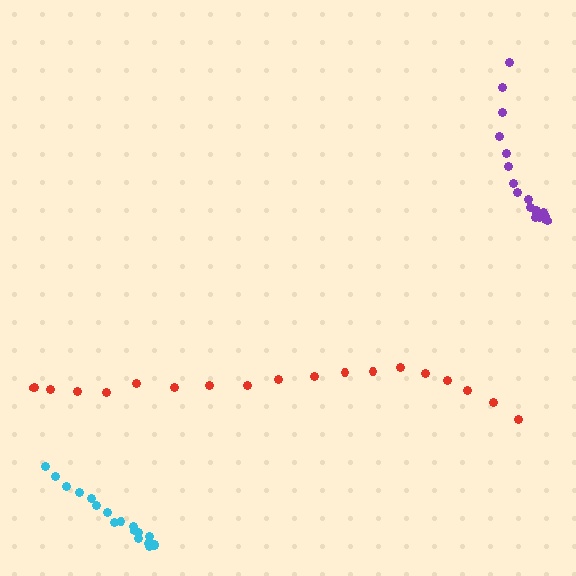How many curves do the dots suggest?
There are 3 distinct paths.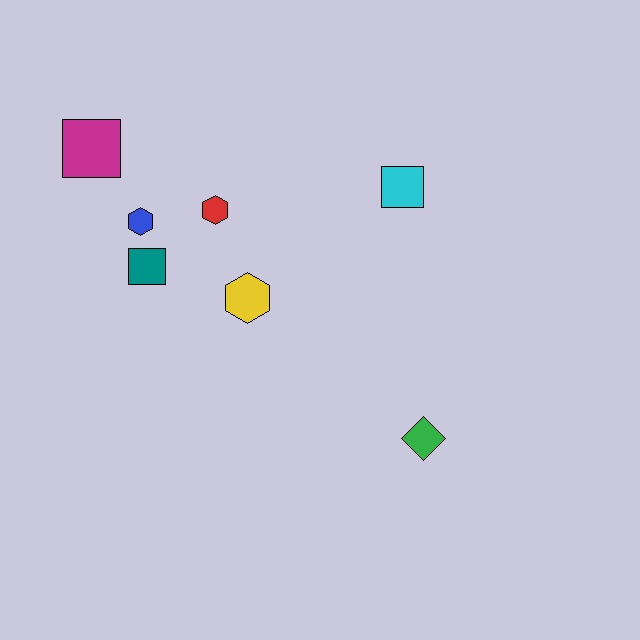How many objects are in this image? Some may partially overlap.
There are 7 objects.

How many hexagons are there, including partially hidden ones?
There are 3 hexagons.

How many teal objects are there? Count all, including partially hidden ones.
There is 1 teal object.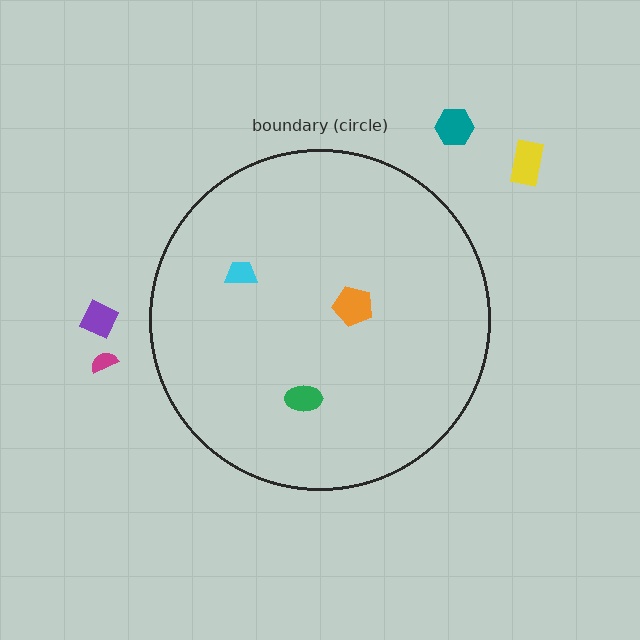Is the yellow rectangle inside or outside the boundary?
Outside.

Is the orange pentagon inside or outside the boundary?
Inside.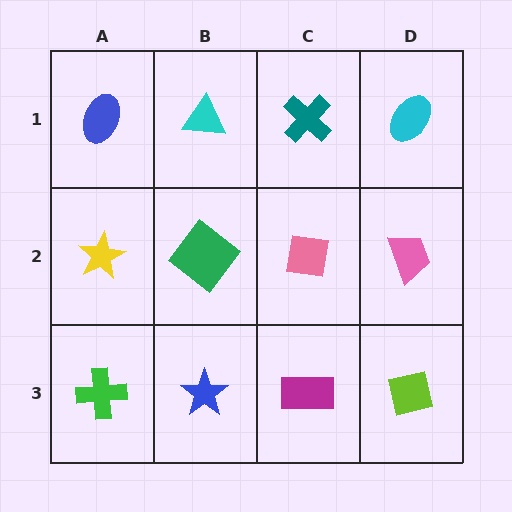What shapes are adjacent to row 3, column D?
A pink trapezoid (row 2, column D), a magenta rectangle (row 3, column C).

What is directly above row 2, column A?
A blue ellipse.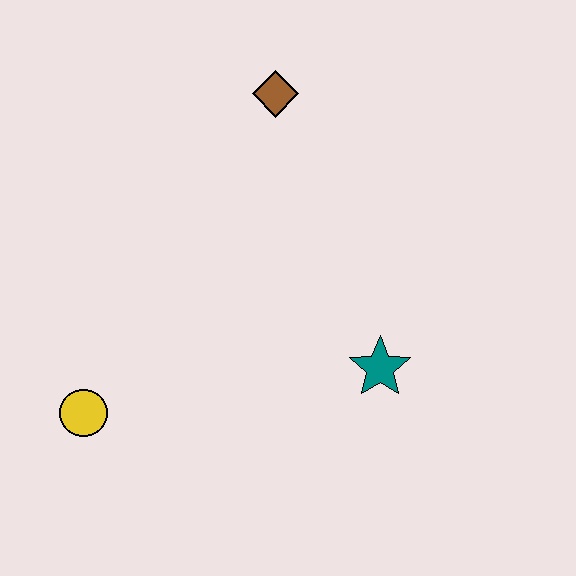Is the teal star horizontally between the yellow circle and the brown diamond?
No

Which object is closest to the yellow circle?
The teal star is closest to the yellow circle.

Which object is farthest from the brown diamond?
The yellow circle is farthest from the brown diamond.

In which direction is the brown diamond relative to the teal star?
The brown diamond is above the teal star.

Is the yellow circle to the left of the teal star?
Yes